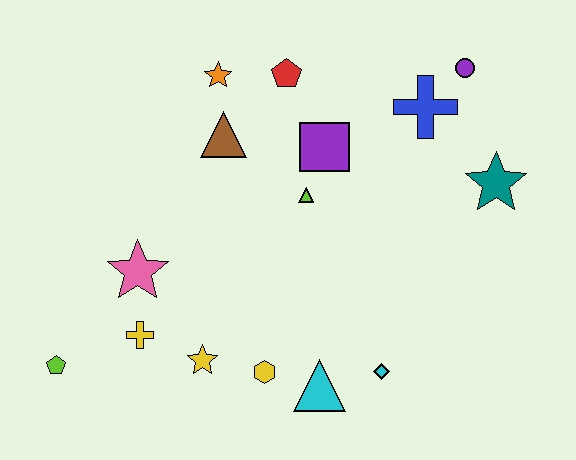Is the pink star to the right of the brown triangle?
No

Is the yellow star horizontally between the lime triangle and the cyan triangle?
No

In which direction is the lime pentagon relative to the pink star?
The lime pentagon is below the pink star.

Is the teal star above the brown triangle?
No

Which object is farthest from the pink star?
The purple circle is farthest from the pink star.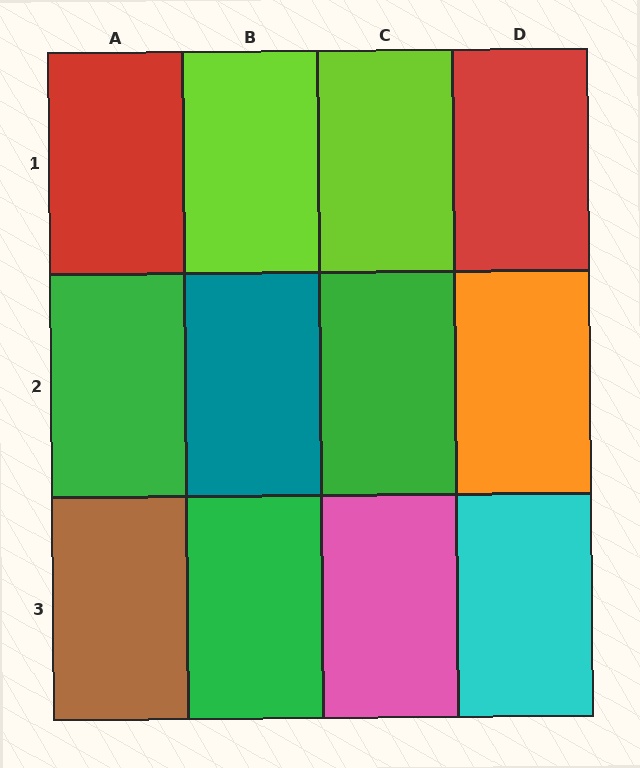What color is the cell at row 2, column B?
Teal.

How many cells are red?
2 cells are red.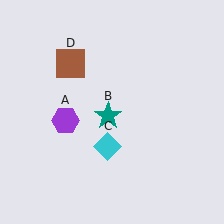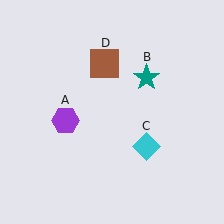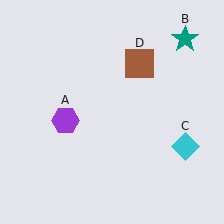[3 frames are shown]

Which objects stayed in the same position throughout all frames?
Purple hexagon (object A) remained stationary.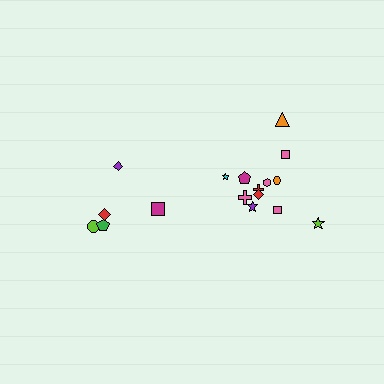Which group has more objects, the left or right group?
The right group.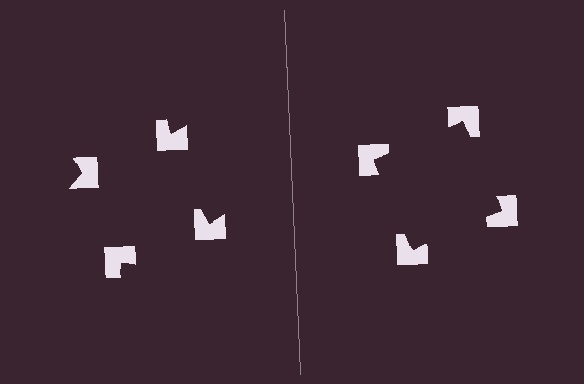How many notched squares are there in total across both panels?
8 — 4 on each side.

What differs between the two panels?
The notched squares are positioned identically on both sides; only the wedge orientations differ. On the right they align to a square; on the left they are misaligned.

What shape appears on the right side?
An illusory square.